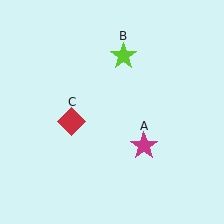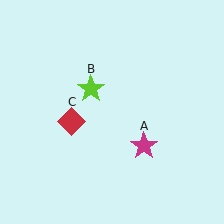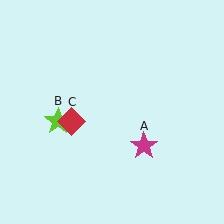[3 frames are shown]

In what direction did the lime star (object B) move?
The lime star (object B) moved down and to the left.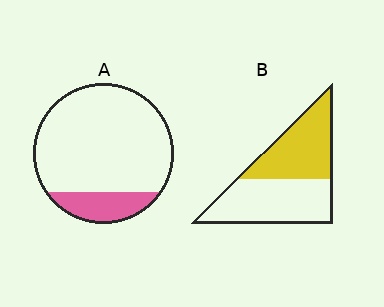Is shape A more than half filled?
No.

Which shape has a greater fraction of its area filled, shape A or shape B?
Shape B.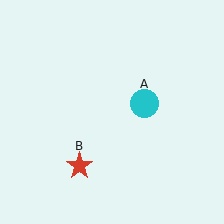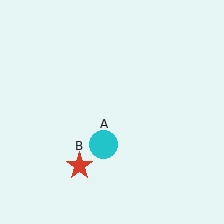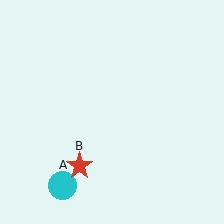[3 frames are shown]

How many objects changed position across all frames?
1 object changed position: cyan circle (object A).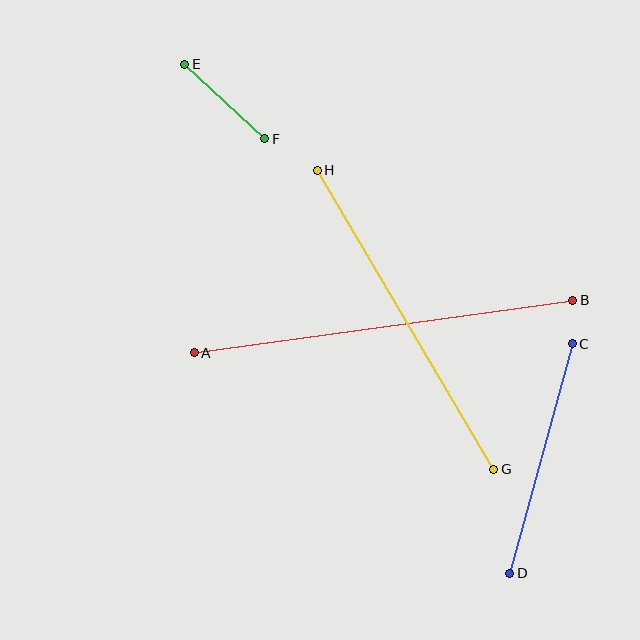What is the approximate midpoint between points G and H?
The midpoint is at approximately (406, 320) pixels.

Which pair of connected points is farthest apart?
Points A and B are farthest apart.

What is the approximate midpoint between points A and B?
The midpoint is at approximately (383, 327) pixels.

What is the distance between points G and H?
The distance is approximately 347 pixels.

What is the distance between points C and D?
The distance is approximately 238 pixels.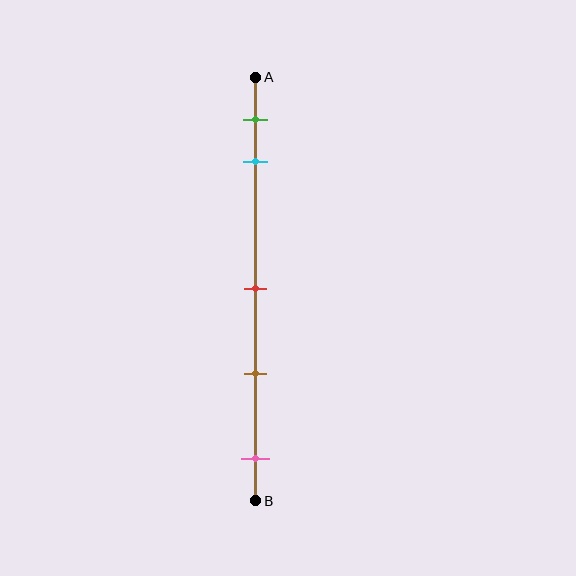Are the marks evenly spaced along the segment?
No, the marks are not evenly spaced.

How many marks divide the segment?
There are 5 marks dividing the segment.